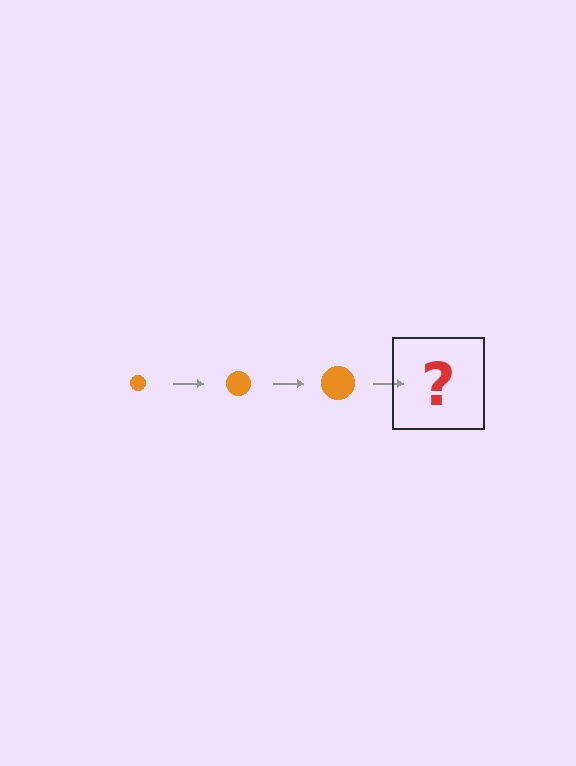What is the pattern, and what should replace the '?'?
The pattern is that the circle gets progressively larger each step. The '?' should be an orange circle, larger than the previous one.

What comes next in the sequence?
The next element should be an orange circle, larger than the previous one.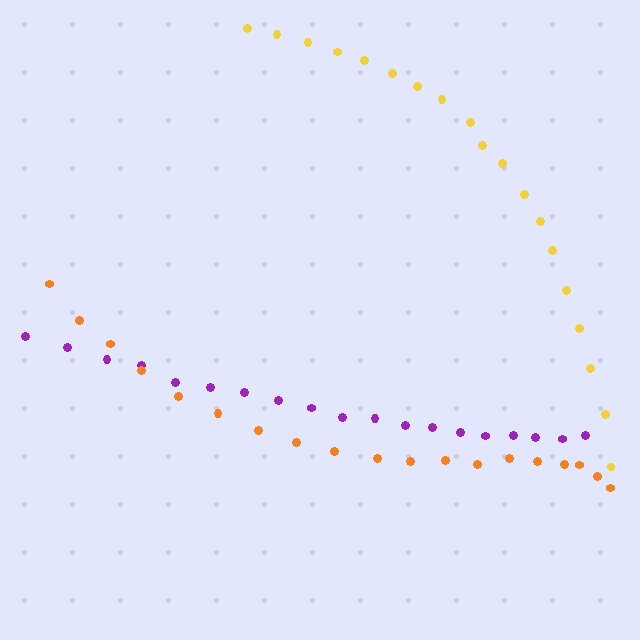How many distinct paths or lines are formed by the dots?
There are 3 distinct paths.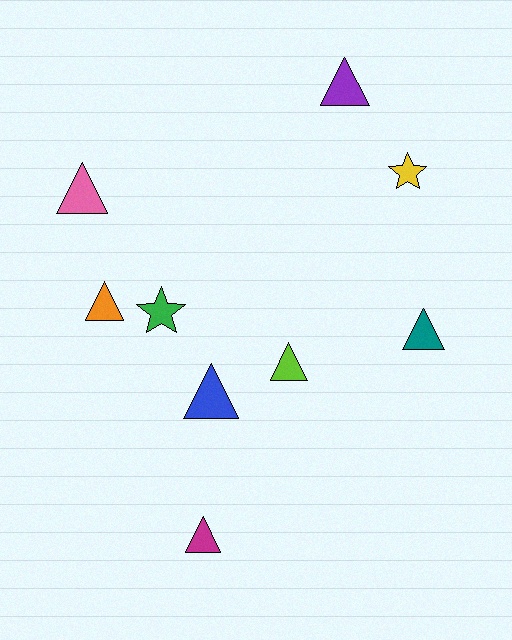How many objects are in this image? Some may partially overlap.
There are 9 objects.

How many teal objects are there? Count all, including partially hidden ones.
There is 1 teal object.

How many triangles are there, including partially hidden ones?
There are 7 triangles.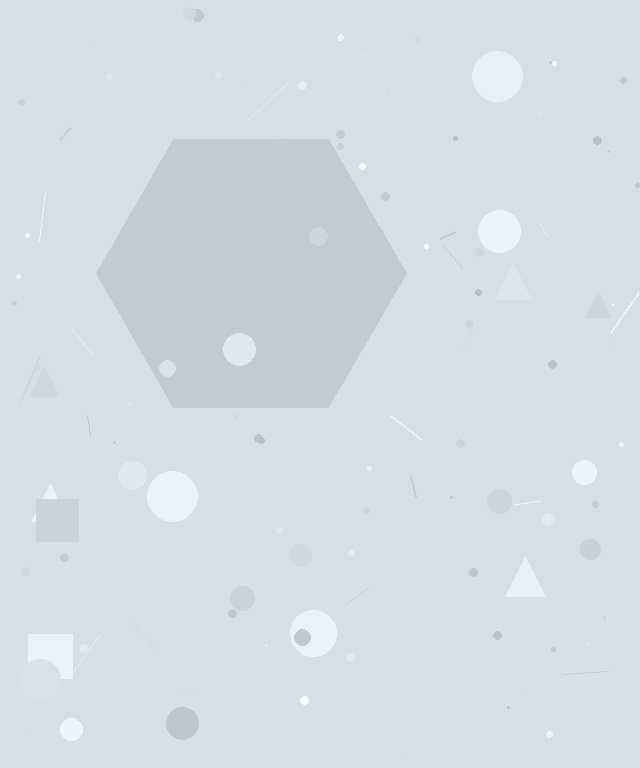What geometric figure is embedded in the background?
A hexagon is embedded in the background.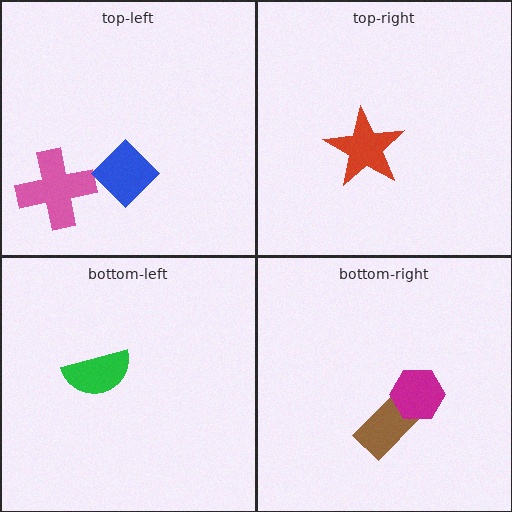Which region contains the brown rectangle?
The bottom-right region.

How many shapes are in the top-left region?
2.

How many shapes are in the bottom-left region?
1.